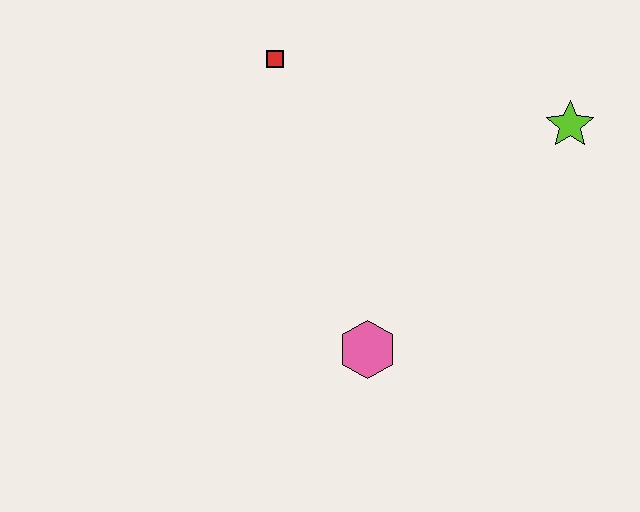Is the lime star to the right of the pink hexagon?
Yes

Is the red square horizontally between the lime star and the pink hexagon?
No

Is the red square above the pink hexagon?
Yes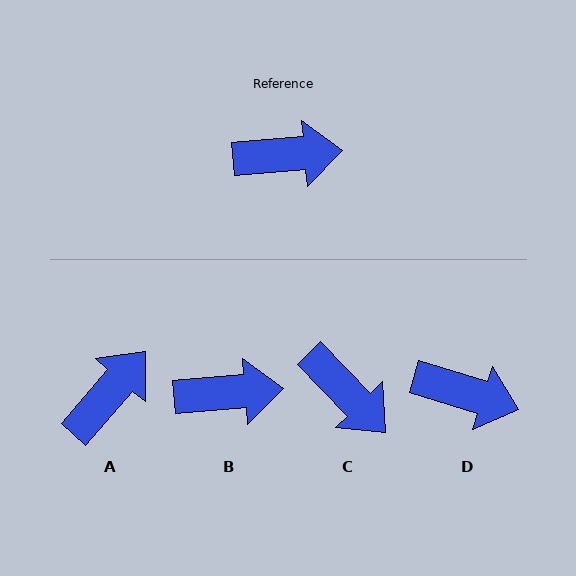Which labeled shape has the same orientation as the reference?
B.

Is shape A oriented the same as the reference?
No, it is off by about 44 degrees.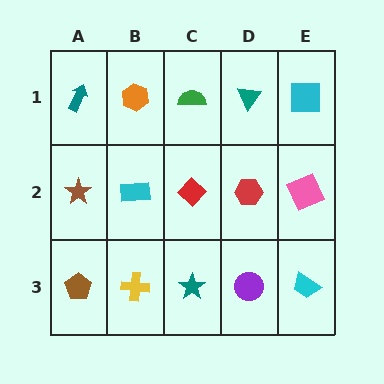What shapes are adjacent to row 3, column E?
A pink square (row 2, column E), a purple circle (row 3, column D).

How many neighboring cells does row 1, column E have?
2.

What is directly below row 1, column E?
A pink square.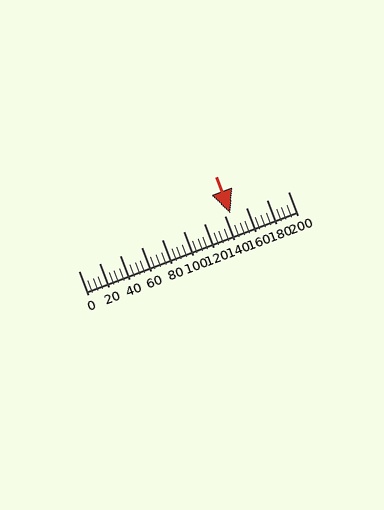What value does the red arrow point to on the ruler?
The red arrow points to approximately 145.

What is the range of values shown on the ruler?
The ruler shows values from 0 to 200.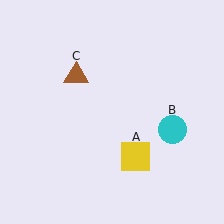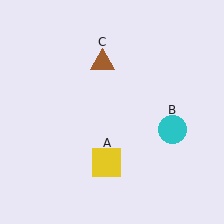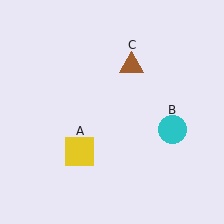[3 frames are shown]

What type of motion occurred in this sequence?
The yellow square (object A), brown triangle (object C) rotated clockwise around the center of the scene.